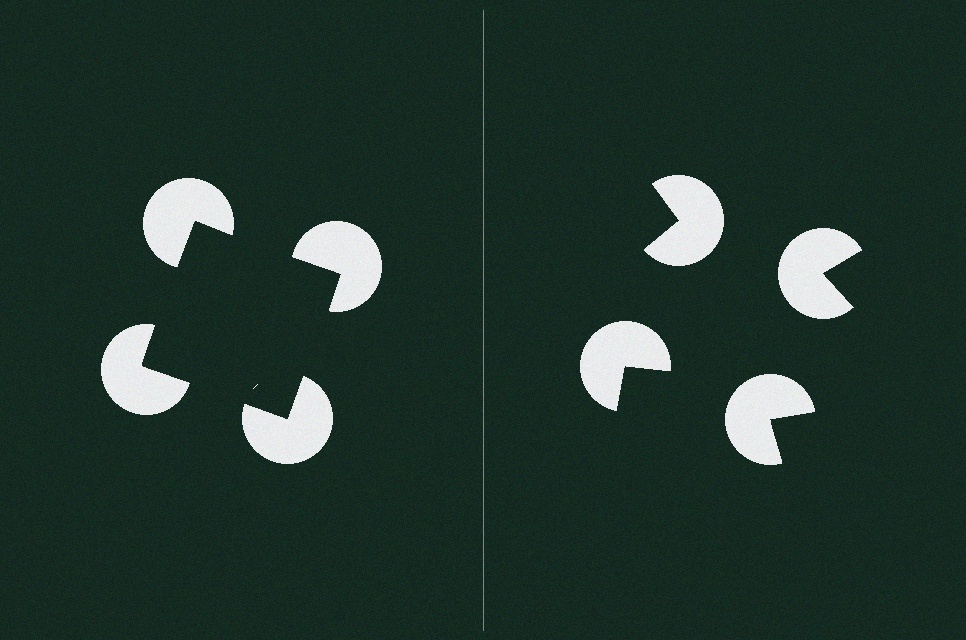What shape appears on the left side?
An illusory square.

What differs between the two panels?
The pac-man discs are positioned identically on both sides; only the wedge orientations differ. On the left they align to a square; on the right they are misaligned.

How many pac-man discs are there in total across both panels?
8 — 4 on each side.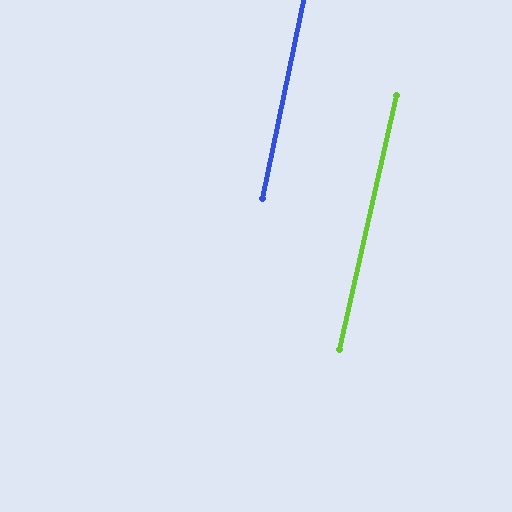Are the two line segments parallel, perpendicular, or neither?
Parallel — their directions differ by only 0.8°.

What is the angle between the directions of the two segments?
Approximately 1 degree.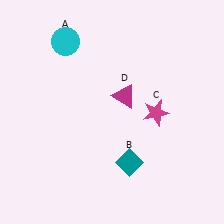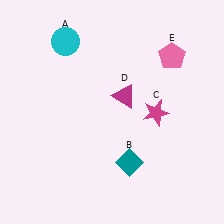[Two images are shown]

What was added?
A pink pentagon (E) was added in Image 2.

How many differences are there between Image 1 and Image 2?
There is 1 difference between the two images.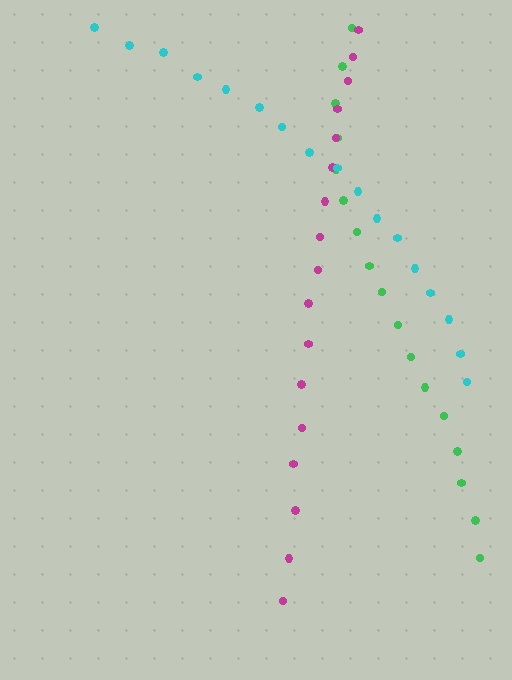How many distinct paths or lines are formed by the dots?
There are 3 distinct paths.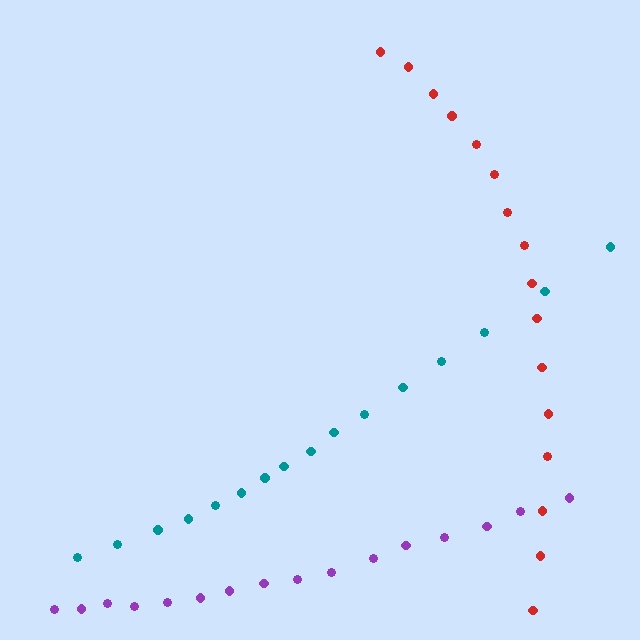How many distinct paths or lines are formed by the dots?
There are 3 distinct paths.